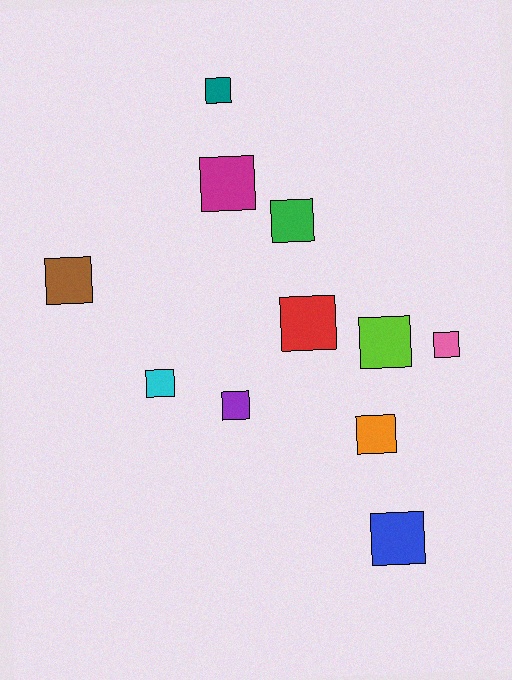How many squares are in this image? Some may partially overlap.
There are 11 squares.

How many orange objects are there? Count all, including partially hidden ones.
There is 1 orange object.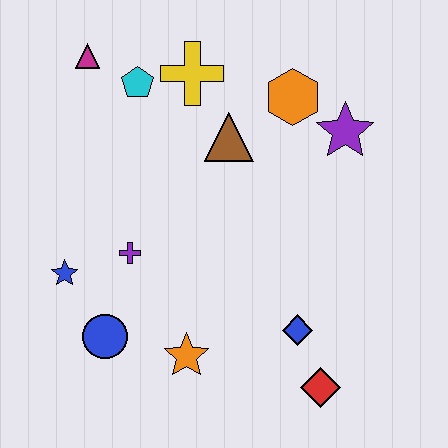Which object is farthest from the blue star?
The purple star is farthest from the blue star.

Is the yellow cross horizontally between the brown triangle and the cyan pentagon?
Yes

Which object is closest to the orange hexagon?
The purple star is closest to the orange hexagon.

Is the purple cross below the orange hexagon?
Yes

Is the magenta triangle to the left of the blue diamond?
Yes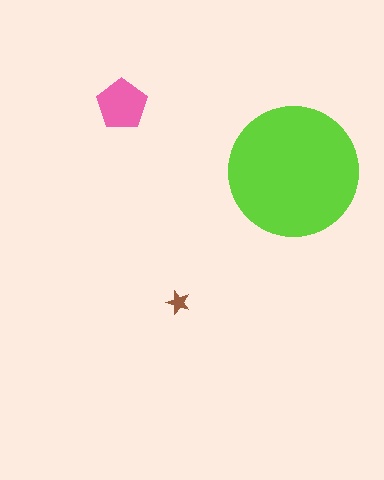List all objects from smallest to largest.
The brown star, the pink pentagon, the lime circle.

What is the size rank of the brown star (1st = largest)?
3rd.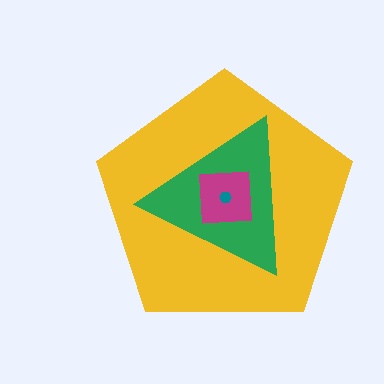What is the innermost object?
The teal hexagon.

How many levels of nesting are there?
4.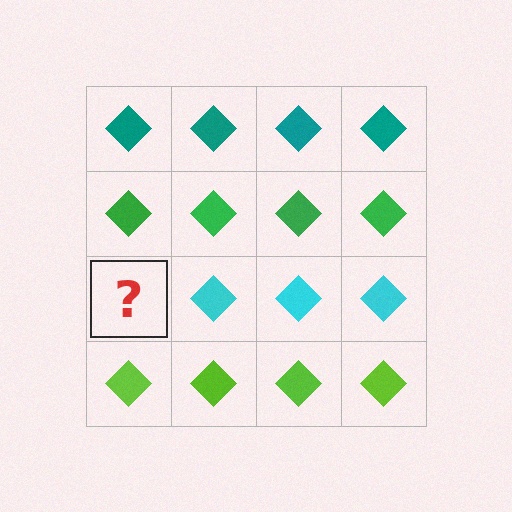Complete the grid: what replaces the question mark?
The question mark should be replaced with a cyan diamond.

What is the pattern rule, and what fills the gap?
The rule is that each row has a consistent color. The gap should be filled with a cyan diamond.